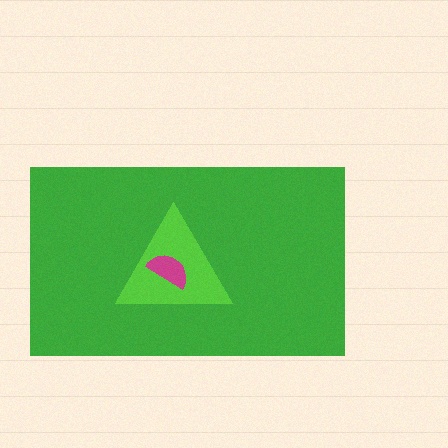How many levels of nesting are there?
3.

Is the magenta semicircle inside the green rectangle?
Yes.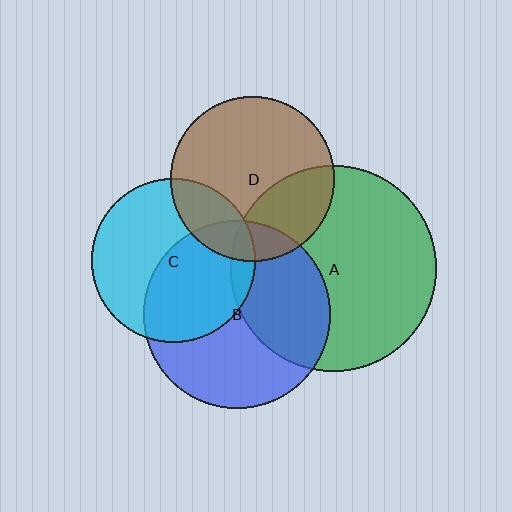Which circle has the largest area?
Circle A (green).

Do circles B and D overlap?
Yes.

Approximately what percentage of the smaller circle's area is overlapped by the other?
Approximately 15%.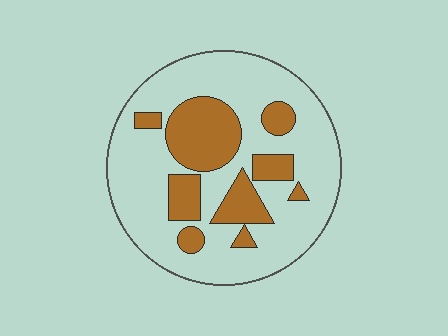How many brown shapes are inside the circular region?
9.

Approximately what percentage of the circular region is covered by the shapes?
Approximately 25%.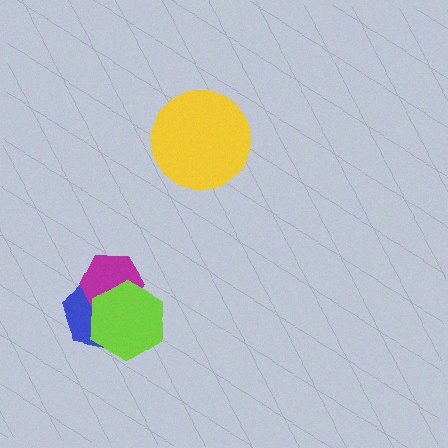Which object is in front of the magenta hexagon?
The lime hexagon is in front of the magenta hexagon.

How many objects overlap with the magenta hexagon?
2 objects overlap with the magenta hexagon.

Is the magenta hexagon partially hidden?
Yes, it is partially covered by another shape.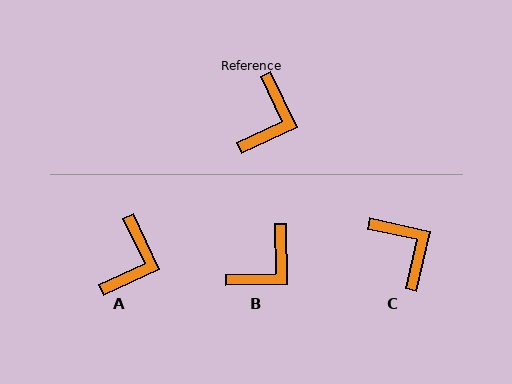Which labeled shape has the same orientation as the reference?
A.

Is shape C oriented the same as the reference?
No, it is off by about 52 degrees.